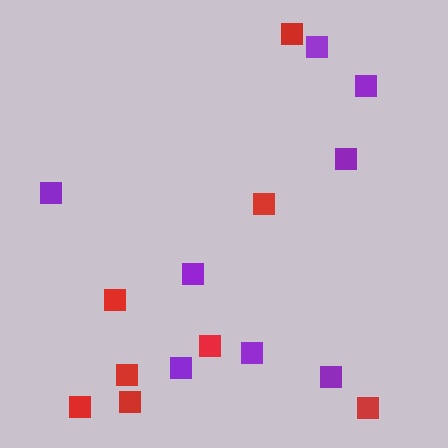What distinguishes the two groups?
There are 2 groups: one group of purple squares (8) and one group of red squares (8).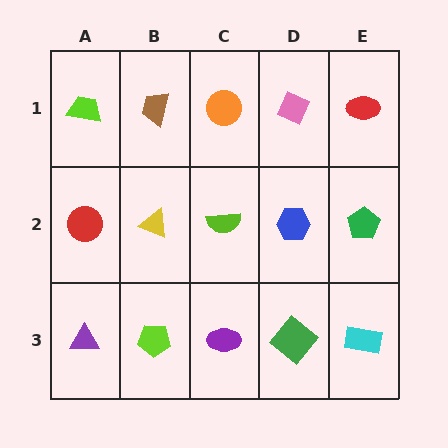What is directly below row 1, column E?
A green pentagon.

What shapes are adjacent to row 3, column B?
A yellow triangle (row 2, column B), a purple triangle (row 3, column A), a purple ellipse (row 3, column C).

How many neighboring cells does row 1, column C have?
3.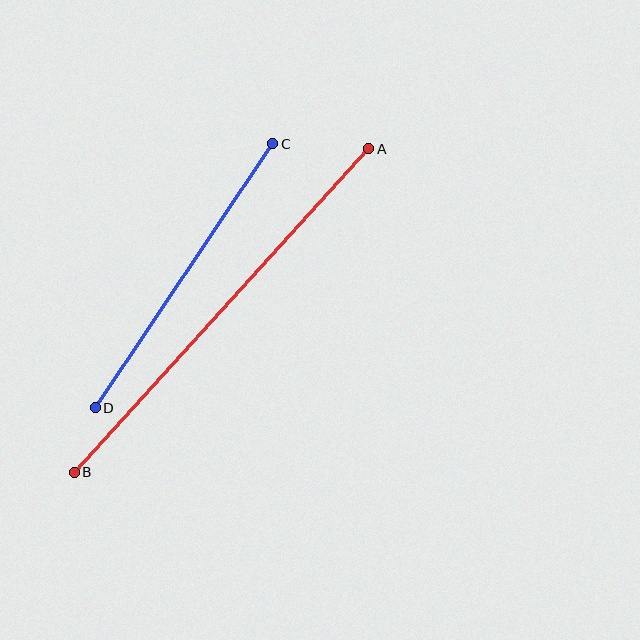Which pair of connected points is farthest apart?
Points A and B are farthest apart.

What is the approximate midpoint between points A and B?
The midpoint is at approximately (221, 310) pixels.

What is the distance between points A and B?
The distance is approximately 438 pixels.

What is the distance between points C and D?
The distance is approximately 318 pixels.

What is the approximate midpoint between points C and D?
The midpoint is at approximately (184, 276) pixels.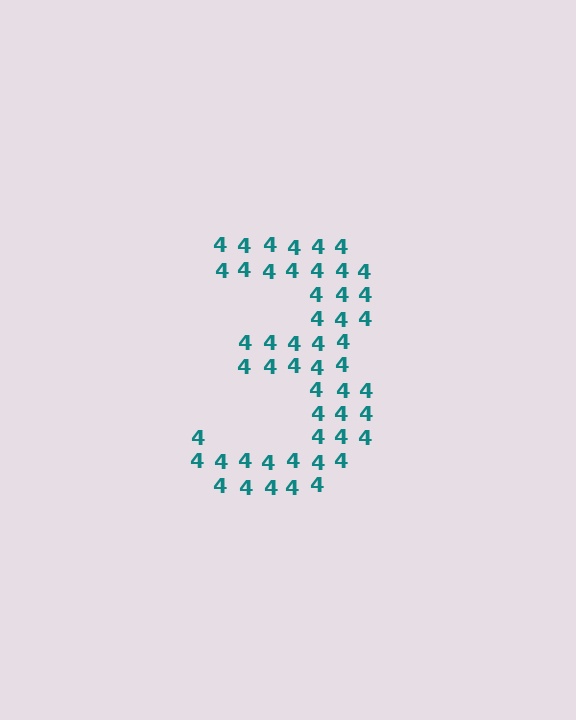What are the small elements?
The small elements are digit 4's.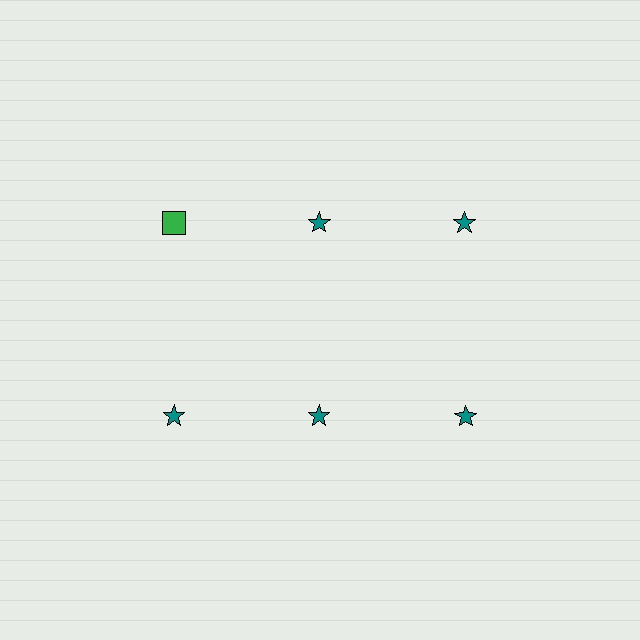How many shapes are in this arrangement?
There are 6 shapes arranged in a grid pattern.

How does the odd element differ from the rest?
It differs in both color (green instead of teal) and shape (square instead of star).